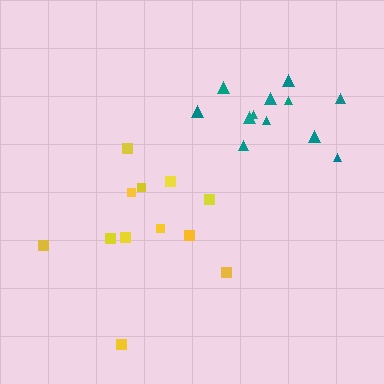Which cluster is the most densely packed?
Teal.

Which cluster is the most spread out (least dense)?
Yellow.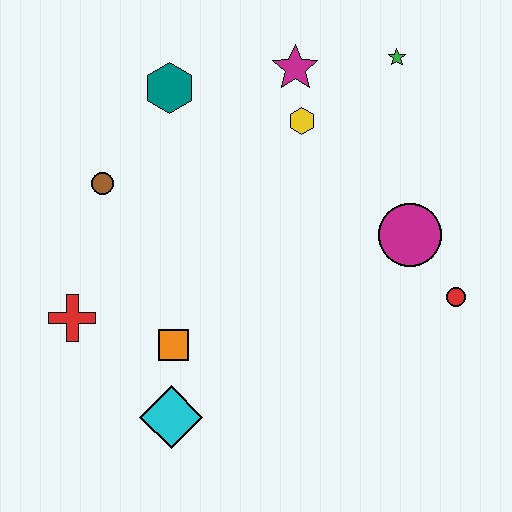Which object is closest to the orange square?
The cyan diamond is closest to the orange square.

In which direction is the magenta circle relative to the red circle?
The magenta circle is above the red circle.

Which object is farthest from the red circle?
The red cross is farthest from the red circle.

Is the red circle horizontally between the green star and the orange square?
No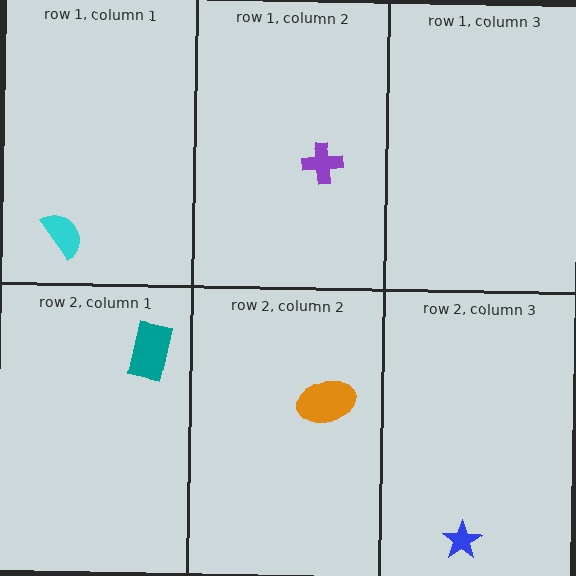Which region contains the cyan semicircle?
The row 1, column 1 region.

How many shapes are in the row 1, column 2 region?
1.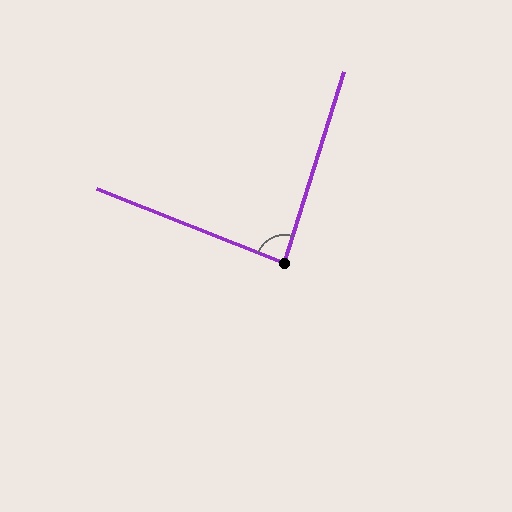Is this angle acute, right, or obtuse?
It is approximately a right angle.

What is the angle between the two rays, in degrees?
Approximately 85 degrees.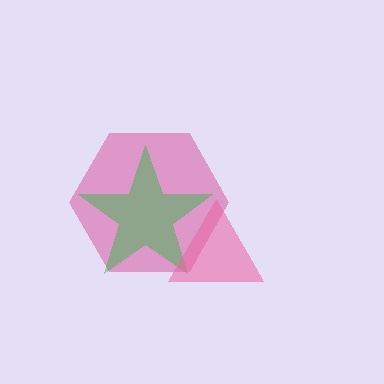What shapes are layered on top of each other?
The layered shapes are: a magenta hexagon, a green star, a pink triangle.